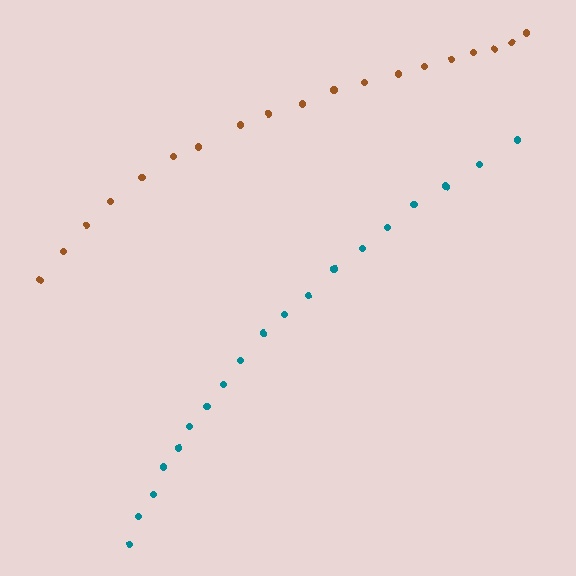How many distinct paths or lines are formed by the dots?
There are 2 distinct paths.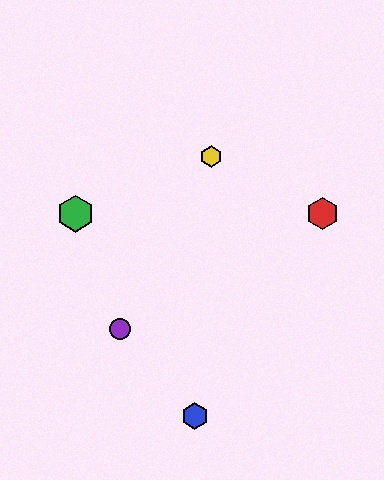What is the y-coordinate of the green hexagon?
The green hexagon is at y≈214.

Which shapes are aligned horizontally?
The red hexagon, the green hexagon are aligned horizontally.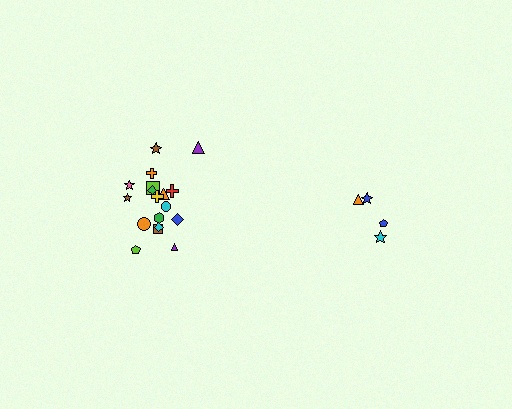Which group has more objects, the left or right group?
The left group.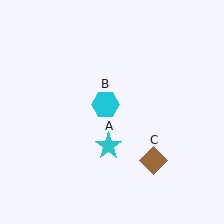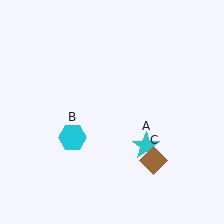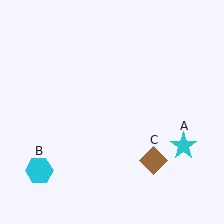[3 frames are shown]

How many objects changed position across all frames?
2 objects changed position: cyan star (object A), cyan hexagon (object B).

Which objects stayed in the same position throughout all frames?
Brown diamond (object C) remained stationary.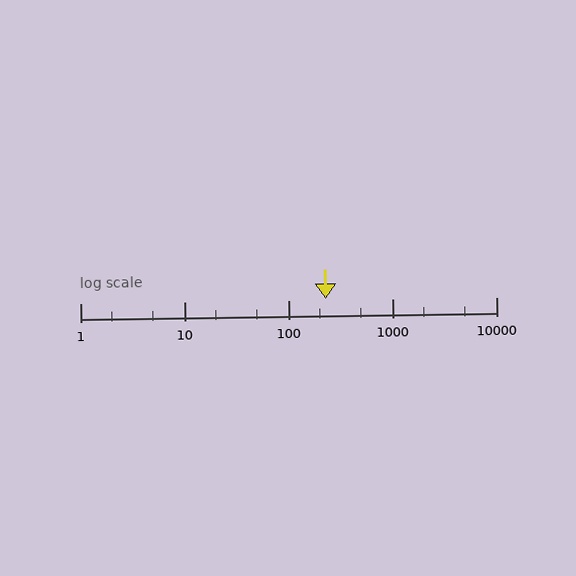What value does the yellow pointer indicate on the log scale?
The pointer indicates approximately 230.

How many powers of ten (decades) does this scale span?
The scale spans 4 decades, from 1 to 10000.